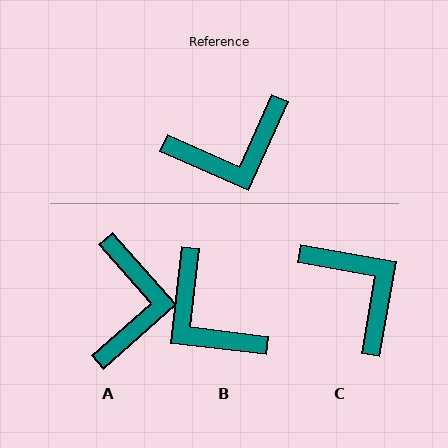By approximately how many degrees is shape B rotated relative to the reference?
Approximately 73 degrees clockwise.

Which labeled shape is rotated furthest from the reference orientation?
C, about 104 degrees away.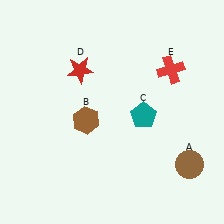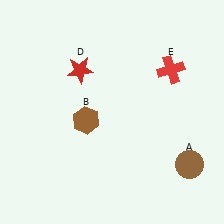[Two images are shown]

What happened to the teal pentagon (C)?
The teal pentagon (C) was removed in Image 2. It was in the bottom-right area of Image 1.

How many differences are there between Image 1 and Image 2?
There is 1 difference between the two images.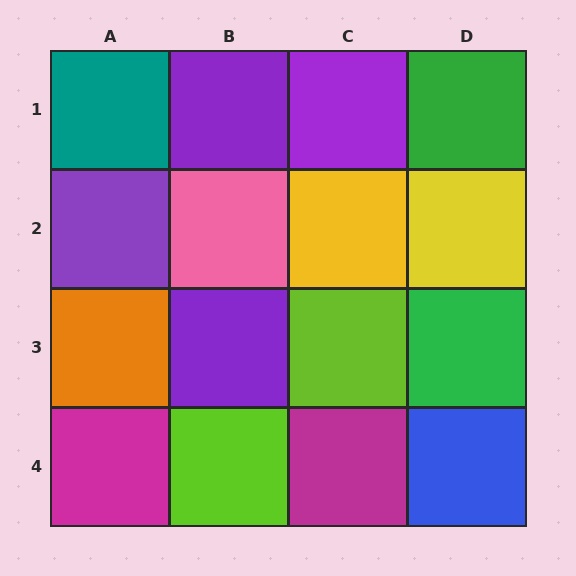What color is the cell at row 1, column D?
Green.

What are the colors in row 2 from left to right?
Purple, pink, yellow, yellow.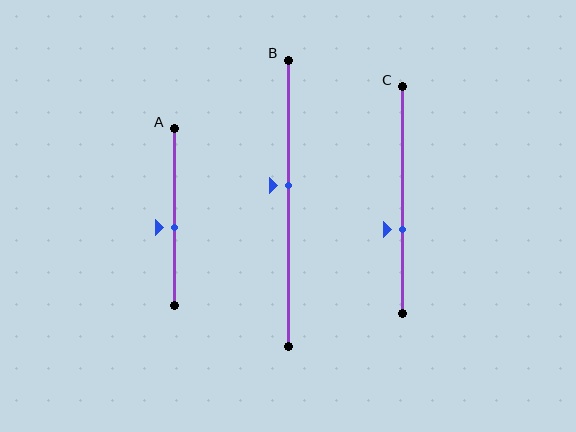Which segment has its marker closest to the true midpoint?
Segment A has its marker closest to the true midpoint.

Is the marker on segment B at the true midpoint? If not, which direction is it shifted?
No, the marker on segment B is shifted upward by about 6% of the segment length.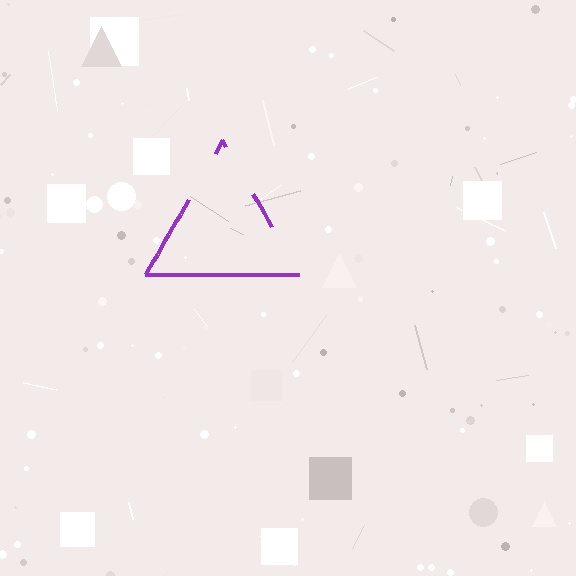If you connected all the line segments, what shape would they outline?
They would outline a triangle.